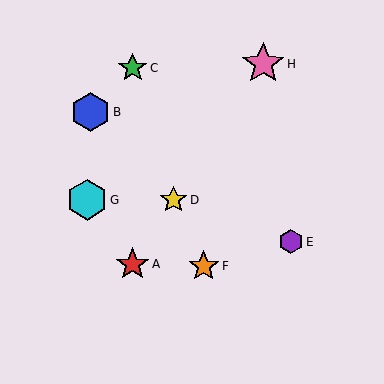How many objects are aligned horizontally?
2 objects (D, G) are aligned horizontally.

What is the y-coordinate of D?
Object D is at y≈200.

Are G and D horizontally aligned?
Yes, both are at y≈200.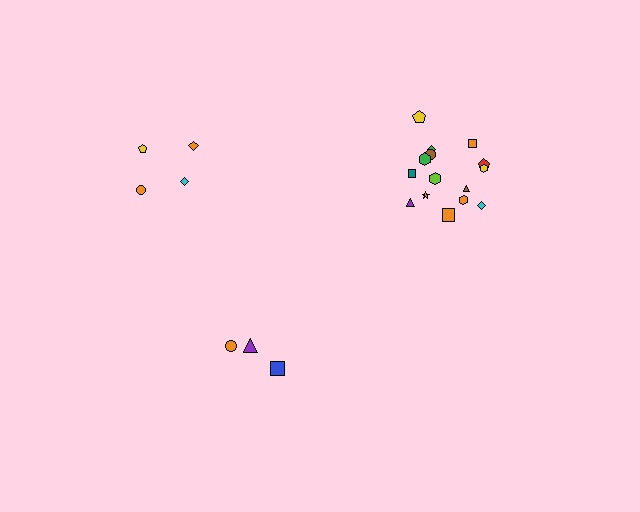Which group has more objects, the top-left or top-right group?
The top-right group.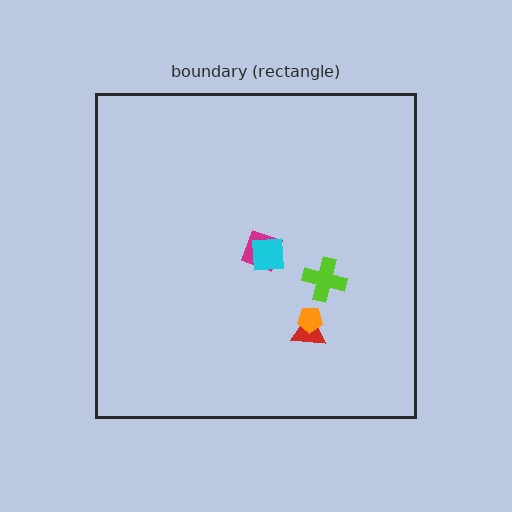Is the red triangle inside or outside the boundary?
Inside.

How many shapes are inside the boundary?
5 inside, 0 outside.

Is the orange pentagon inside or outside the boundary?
Inside.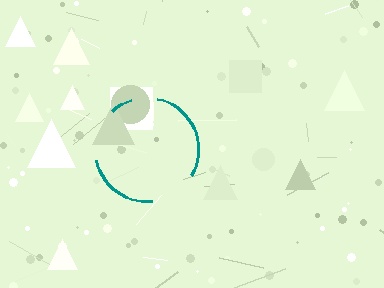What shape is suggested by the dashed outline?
The dashed outline suggests a circle.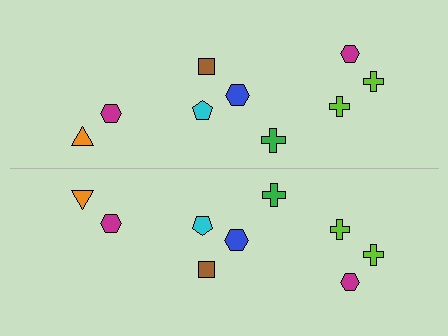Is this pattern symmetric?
Yes, this pattern has bilateral (reflection) symmetry.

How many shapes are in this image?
There are 18 shapes in this image.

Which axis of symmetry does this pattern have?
The pattern has a horizontal axis of symmetry running through the center of the image.